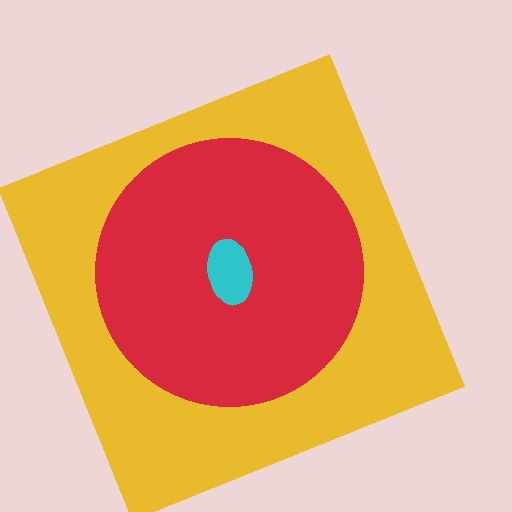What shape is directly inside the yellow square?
The red circle.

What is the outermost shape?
The yellow square.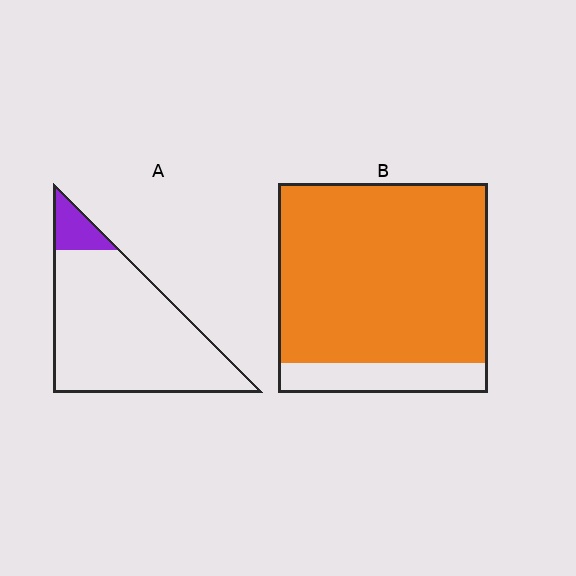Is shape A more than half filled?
No.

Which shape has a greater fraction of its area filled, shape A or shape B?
Shape B.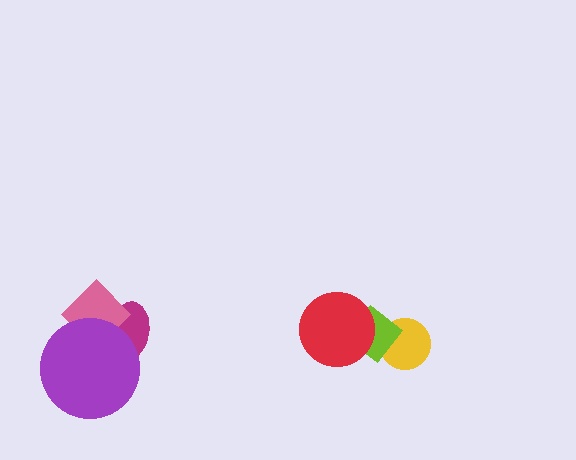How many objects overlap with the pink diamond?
2 objects overlap with the pink diamond.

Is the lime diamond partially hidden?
Yes, it is partially covered by another shape.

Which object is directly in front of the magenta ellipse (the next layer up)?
The pink diamond is directly in front of the magenta ellipse.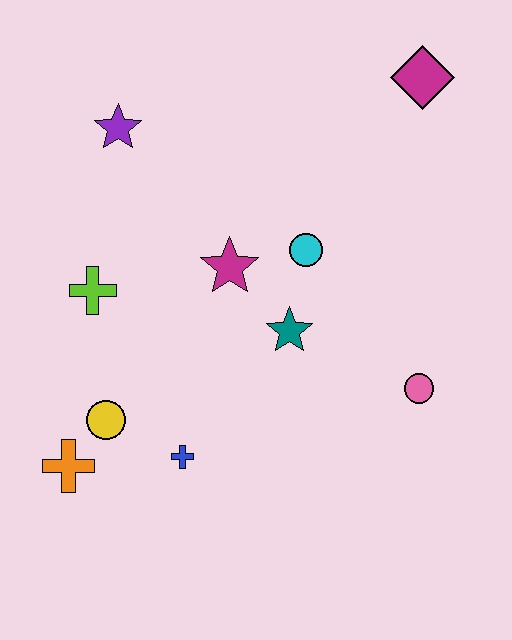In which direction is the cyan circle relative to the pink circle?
The cyan circle is above the pink circle.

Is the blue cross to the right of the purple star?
Yes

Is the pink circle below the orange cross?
No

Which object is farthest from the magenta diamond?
The orange cross is farthest from the magenta diamond.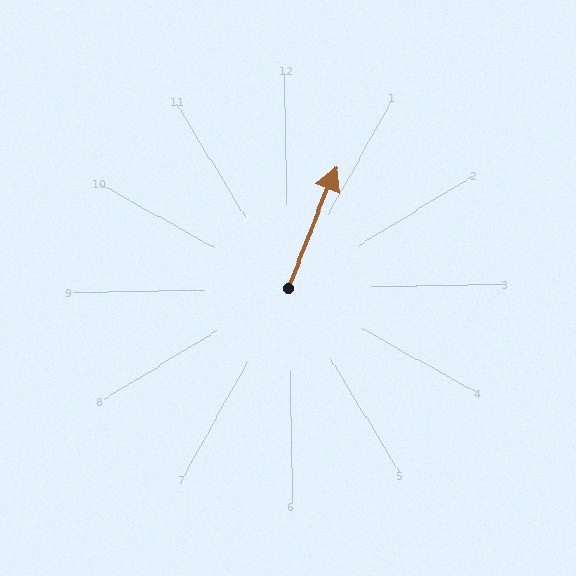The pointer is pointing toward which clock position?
Roughly 1 o'clock.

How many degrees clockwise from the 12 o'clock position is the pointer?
Approximately 23 degrees.